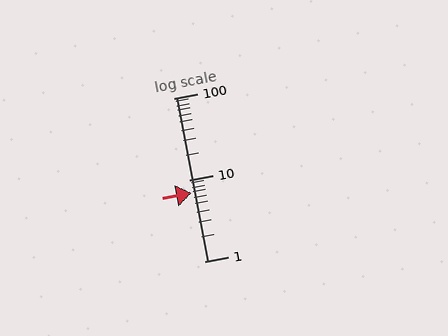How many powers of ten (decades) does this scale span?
The scale spans 2 decades, from 1 to 100.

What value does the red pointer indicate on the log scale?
The pointer indicates approximately 6.8.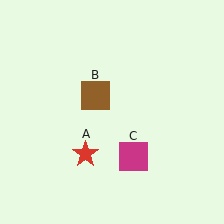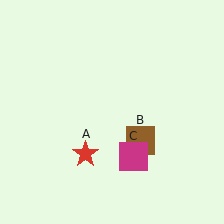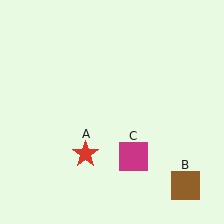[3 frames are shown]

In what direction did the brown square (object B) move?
The brown square (object B) moved down and to the right.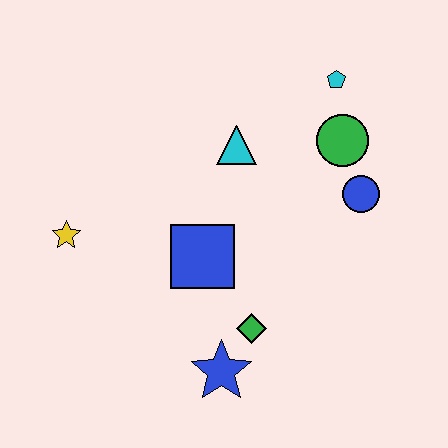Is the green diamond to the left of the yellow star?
No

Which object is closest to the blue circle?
The green circle is closest to the blue circle.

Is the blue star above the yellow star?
No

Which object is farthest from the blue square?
The cyan pentagon is farthest from the blue square.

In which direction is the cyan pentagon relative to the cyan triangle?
The cyan pentagon is to the right of the cyan triangle.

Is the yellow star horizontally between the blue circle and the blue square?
No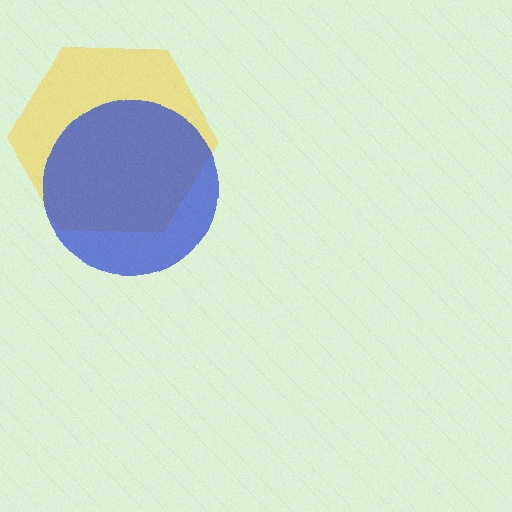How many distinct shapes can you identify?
There are 2 distinct shapes: a yellow hexagon, a blue circle.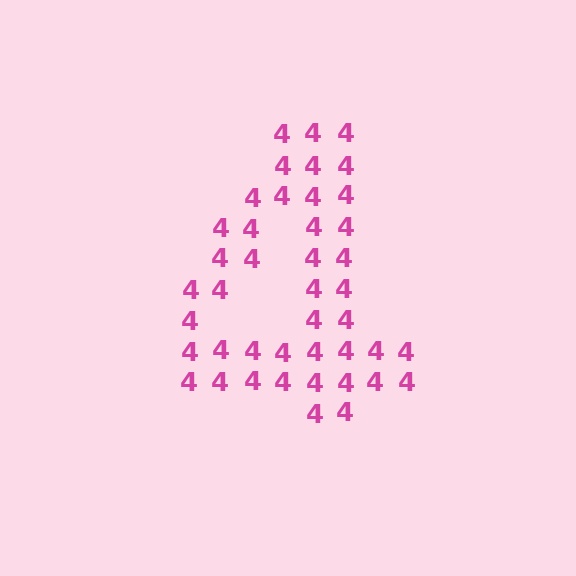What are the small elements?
The small elements are digit 4's.